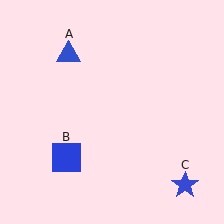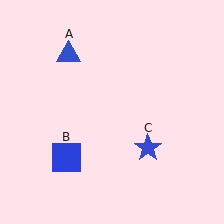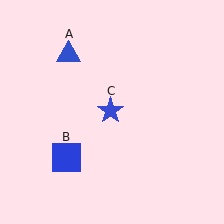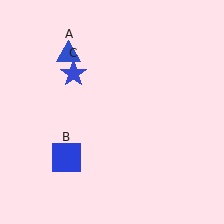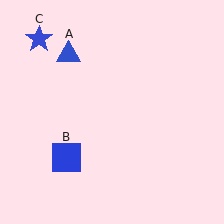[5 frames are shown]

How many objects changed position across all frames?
1 object changed position: blue star (object C).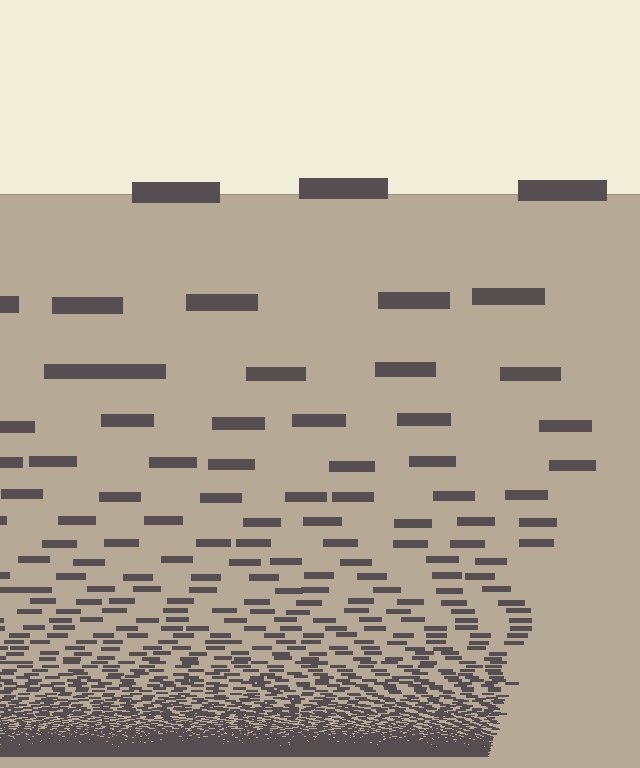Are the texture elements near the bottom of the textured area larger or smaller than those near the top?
Smaller. The gradient is inverted — elements near the bottom are smaller and denser.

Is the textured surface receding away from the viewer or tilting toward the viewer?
The surface appears to tilt toward the viewer. Texture elements get larger and sparser toward the top.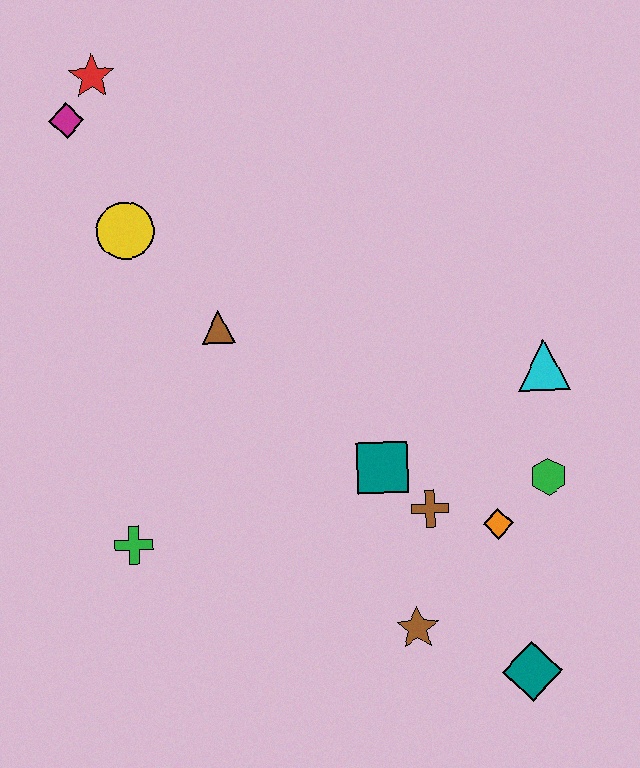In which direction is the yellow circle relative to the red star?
The yellow circle is below the red star.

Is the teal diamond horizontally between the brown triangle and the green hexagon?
Yes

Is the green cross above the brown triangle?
No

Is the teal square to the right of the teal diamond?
No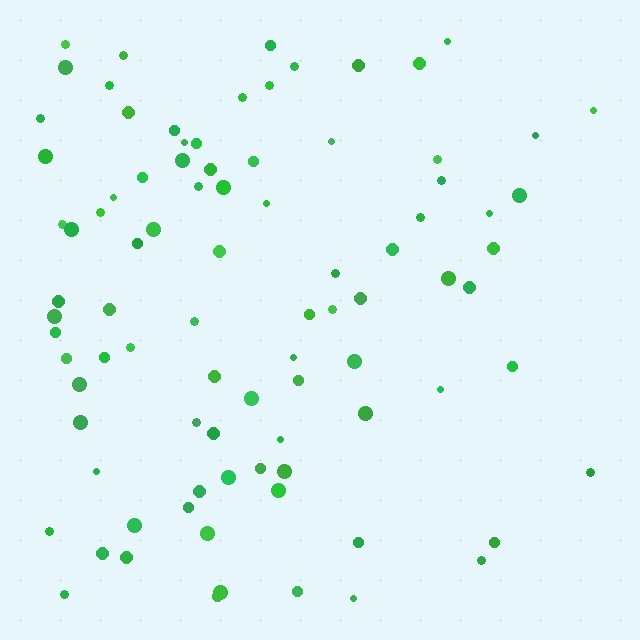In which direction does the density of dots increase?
From right to left, with the left side densest.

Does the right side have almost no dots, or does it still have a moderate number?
Still a moderate number, just noticeably fewer than the left.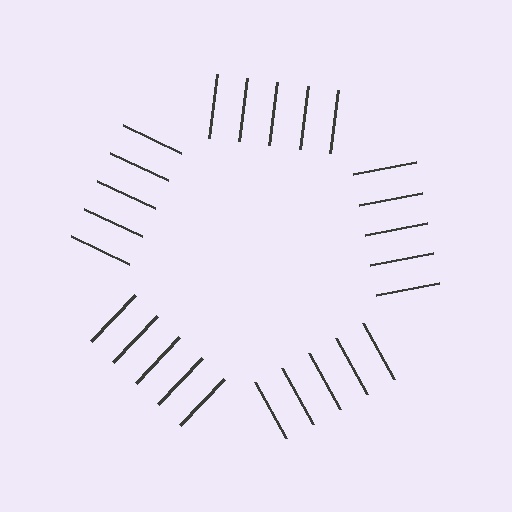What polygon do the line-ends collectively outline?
An illusory pentagon — the line segments terminate on its edges but no continuous stroke is drawn.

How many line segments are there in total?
25 — 5 along each of the 5 edges.